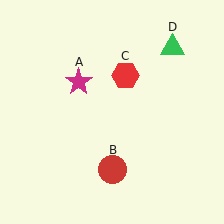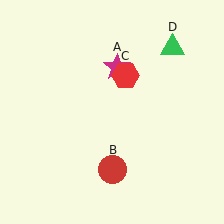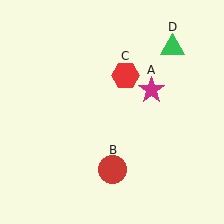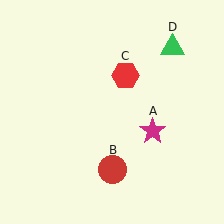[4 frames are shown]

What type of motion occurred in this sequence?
The magenta star (object A) rotated clockwise around the center of the scene.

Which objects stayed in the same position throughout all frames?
Red circle (object B) and red hexagon (object C) and green triangle (object D) remained stationary.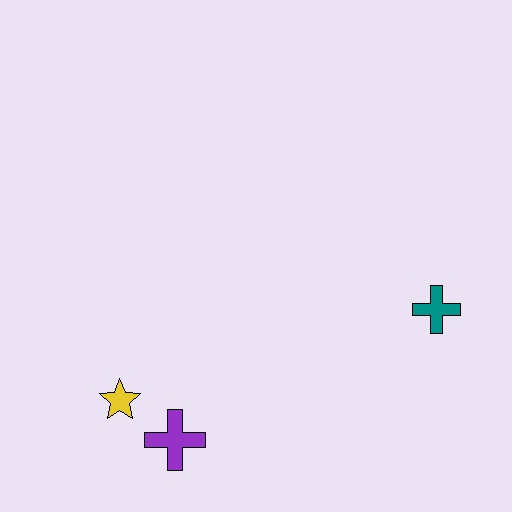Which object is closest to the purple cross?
The yellow star is closest to the purple cross.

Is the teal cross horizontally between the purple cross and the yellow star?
No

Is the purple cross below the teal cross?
Yes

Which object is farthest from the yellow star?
The teal cross is farthest from the yellow star.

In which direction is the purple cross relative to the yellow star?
The purple cross is to the right of the yellow star.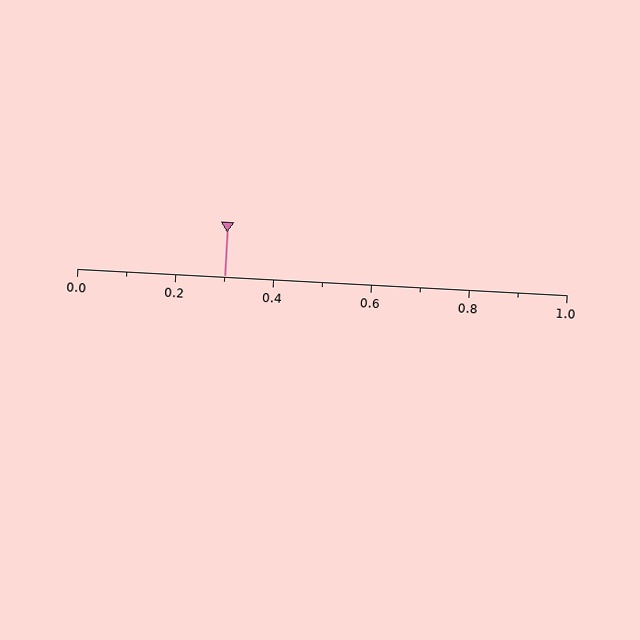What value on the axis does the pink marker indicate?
The marker indicates approximately 0.3.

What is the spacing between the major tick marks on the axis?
The major ticks are spaced 0.2 apart.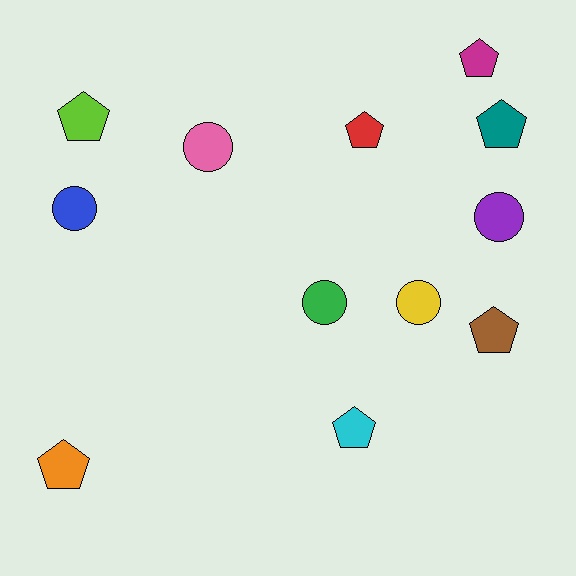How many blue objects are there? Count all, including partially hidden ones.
There is 1 blue object.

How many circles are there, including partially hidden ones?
There are 5 circles.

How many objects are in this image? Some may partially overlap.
There are 12 objects.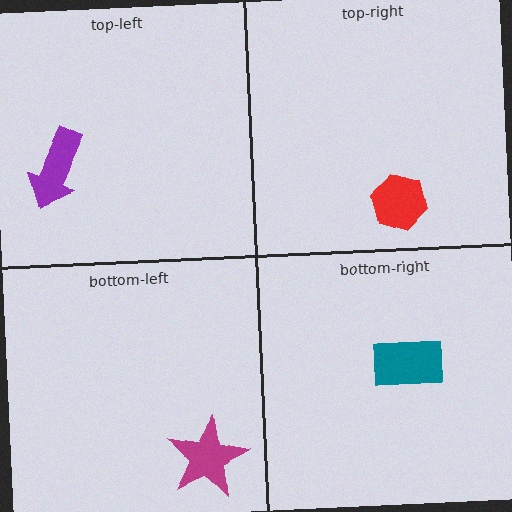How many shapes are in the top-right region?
1.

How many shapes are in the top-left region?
1.